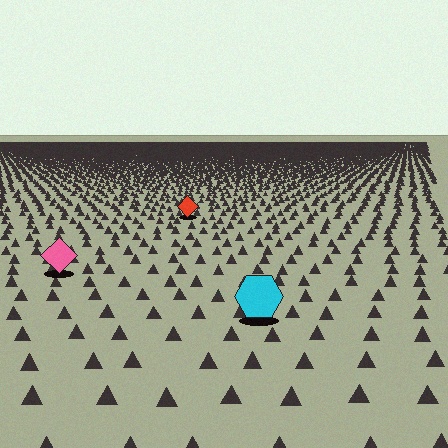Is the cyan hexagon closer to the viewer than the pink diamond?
Yes. The cyan hexagon is closer — you can tell from the texture gradient: the ground texture is coarser near it.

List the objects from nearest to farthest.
From nearest to farthest: the cyan hexagon, the pink diamond, the red diamond.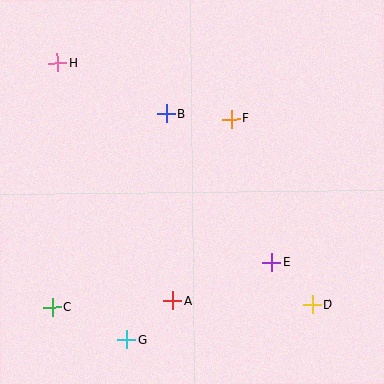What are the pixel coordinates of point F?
Point F is at (232, 119).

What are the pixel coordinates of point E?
Point E is at (271, 262).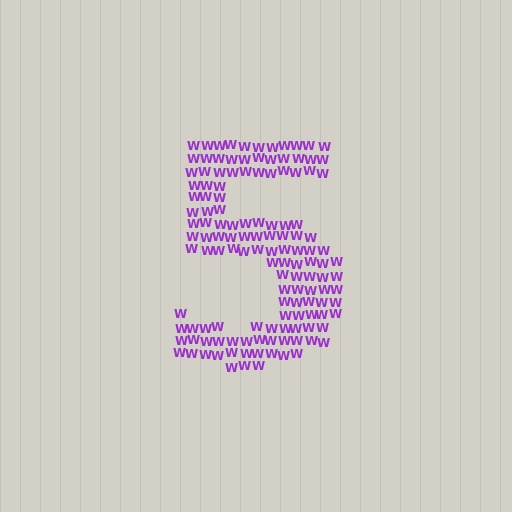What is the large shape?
The large shape is the digit 5.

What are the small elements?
The small elements are letter W's.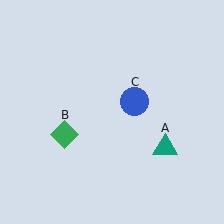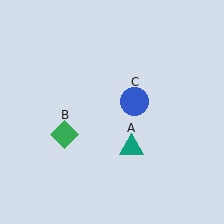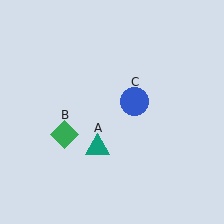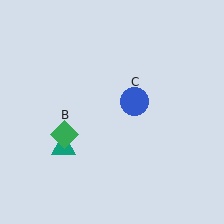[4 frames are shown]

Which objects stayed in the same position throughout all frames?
Green diamond (object B) and blue circle (object C) remained stationary.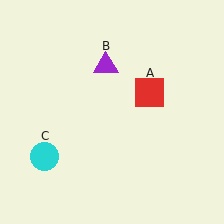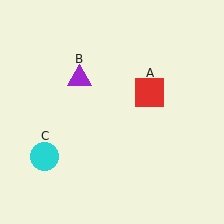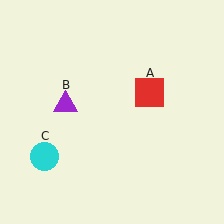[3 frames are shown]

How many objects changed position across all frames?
1 object changed position: purple triangle (object B).